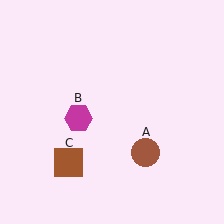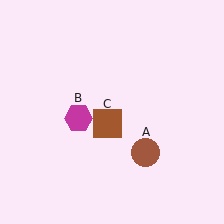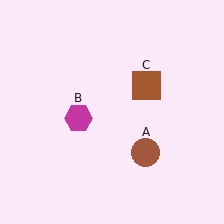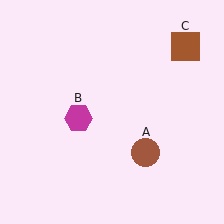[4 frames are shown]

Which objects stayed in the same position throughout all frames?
Brown circle (object A) and magenta hexagon (object B) remained stationary.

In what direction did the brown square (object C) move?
The brown square (object C) moved up and to the right.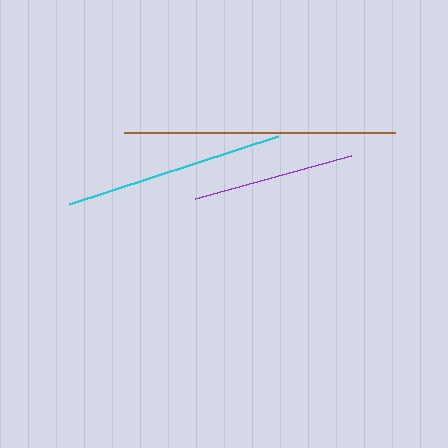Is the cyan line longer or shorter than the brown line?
The brown line is longer than the cyan line.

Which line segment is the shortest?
The purple line is the shortest at approximately 162 pixels.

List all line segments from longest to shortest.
From longest to shortest: brown, cyan, purple.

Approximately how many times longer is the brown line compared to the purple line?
The brown line is approximately 1.7 times the length of the purple line.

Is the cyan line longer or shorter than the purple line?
The cyan line is longer than the purple line.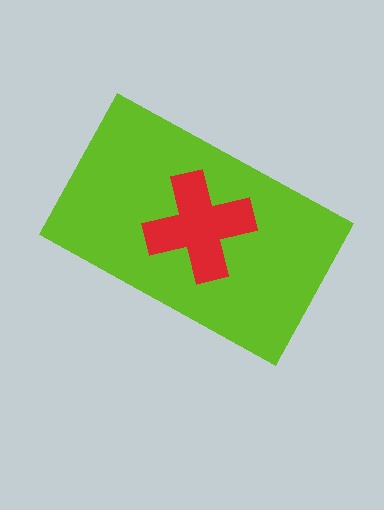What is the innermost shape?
The red cross.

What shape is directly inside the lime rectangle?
The red cross.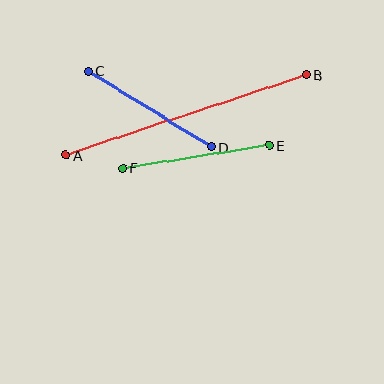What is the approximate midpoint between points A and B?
The midpoint is at approximately (186, 115) pixels.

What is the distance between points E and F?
The distance is approximately 148 pixels.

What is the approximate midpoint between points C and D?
The midpoint is at approximately (150, 109) pixels.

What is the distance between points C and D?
The distance is approximately 144 pixels.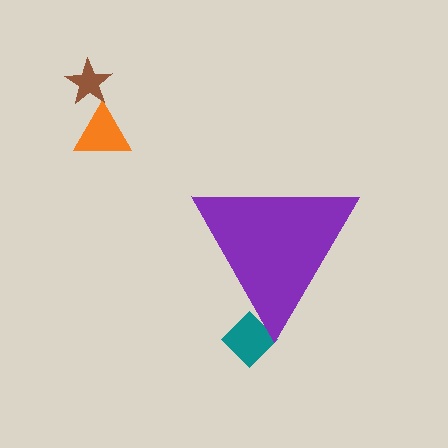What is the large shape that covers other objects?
A purple triangle.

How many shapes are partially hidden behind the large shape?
1 shape is partially hidden.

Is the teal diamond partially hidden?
Yes, the teal diamond is partially hidden behind the purple triangle.